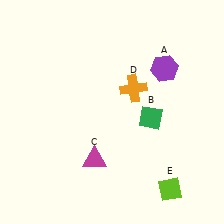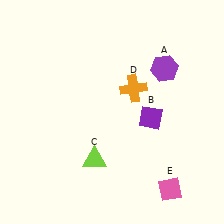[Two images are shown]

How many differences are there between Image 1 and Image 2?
There are 3 differences between the two images.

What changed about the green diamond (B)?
In Image 1, B is green. In Image 2, it changed to purple.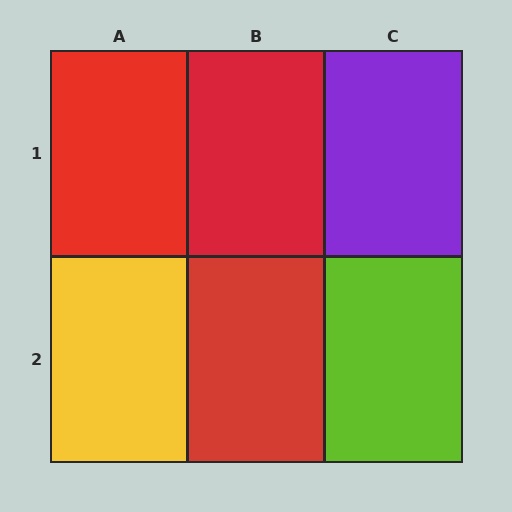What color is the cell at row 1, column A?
Red.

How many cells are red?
3 cells are red.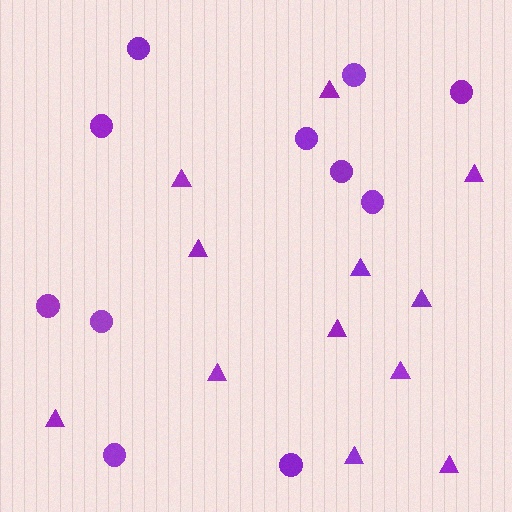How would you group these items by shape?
There are 2 groups: one group of circles (11) and one group of triangles (12).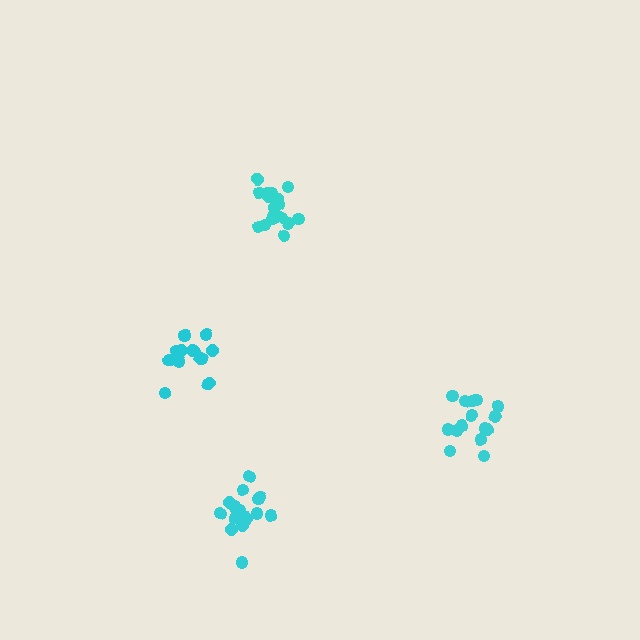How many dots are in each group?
Group 1: 15 dots, Group 2: 16 dots, Group 3: 18 dots, Group 4: 18 dots (67 total).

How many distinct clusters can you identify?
There are 4 distinct clusters.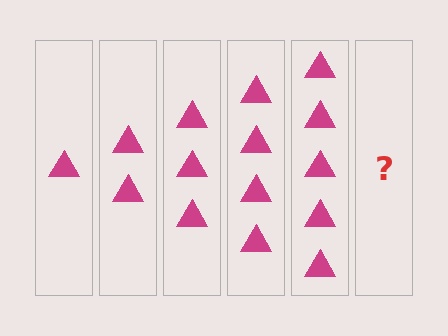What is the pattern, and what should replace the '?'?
The pattern is that each step adds one more triangle. The '?' should be 6 triangles.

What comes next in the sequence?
The next element should be 6 triangles.